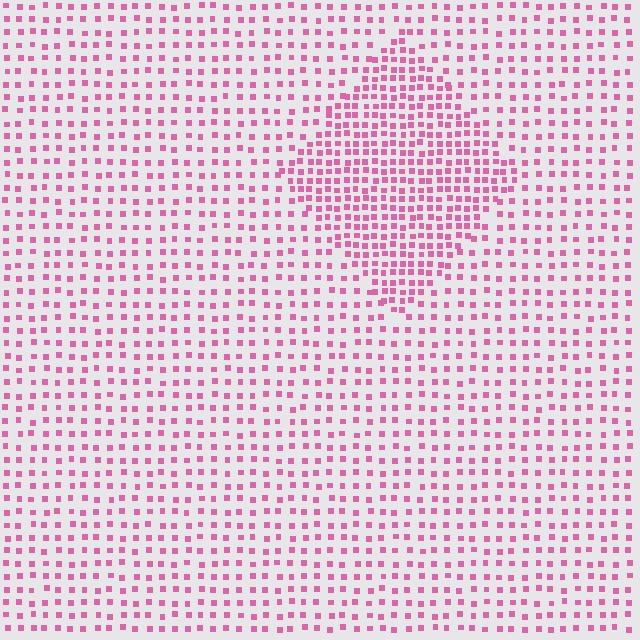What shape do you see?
I see a diamond.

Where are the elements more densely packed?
The elements are more densely packed inside the diamond boundary.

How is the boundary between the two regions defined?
The boundary is defined by a change in element density (approximately 2.0x ratio). All elements are the same color, size, and shape.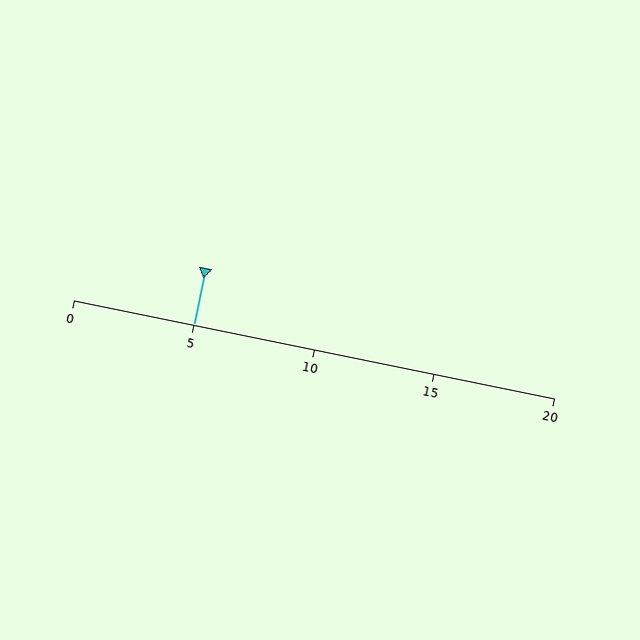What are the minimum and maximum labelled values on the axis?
The axis runs from 0 to 20.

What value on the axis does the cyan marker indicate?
The marker indicates approximately 5.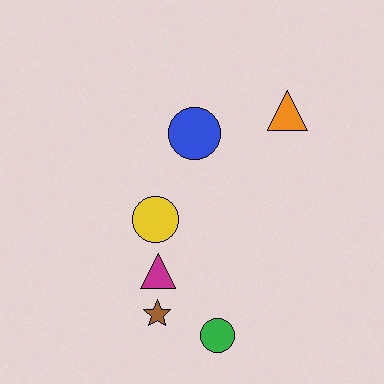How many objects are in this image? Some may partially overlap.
There are 6 objects.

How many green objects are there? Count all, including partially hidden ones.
There is 1 green object.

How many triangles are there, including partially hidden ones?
There are 2 triangles.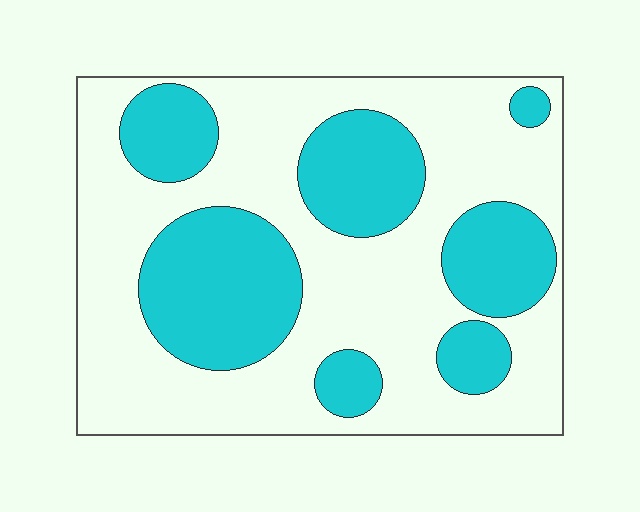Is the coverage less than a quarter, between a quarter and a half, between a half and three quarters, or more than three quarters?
Between a quarter and a half.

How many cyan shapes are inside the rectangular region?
7.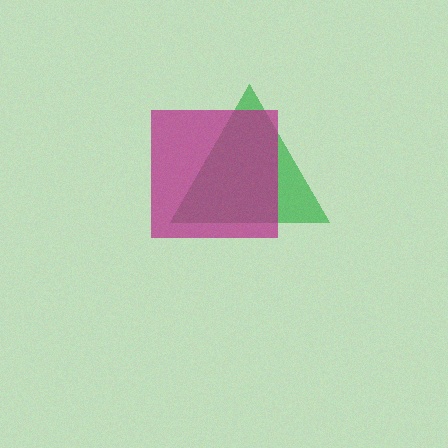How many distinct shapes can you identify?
There are 2 distinct shapes: a green triangle, a magenta square.